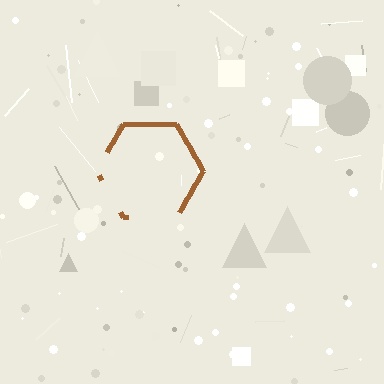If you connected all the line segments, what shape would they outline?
They would outline a hexagon.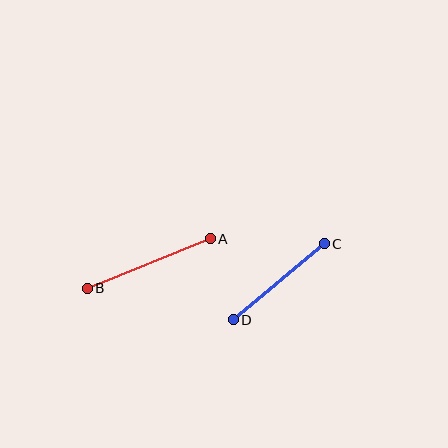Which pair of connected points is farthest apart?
Points A and B are farthest apart.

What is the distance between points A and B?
The distance is approximately 132 pixels.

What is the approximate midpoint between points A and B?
The midpoint is at approximately (149, 263) pixels.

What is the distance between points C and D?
The distance is approximately 119 pixels.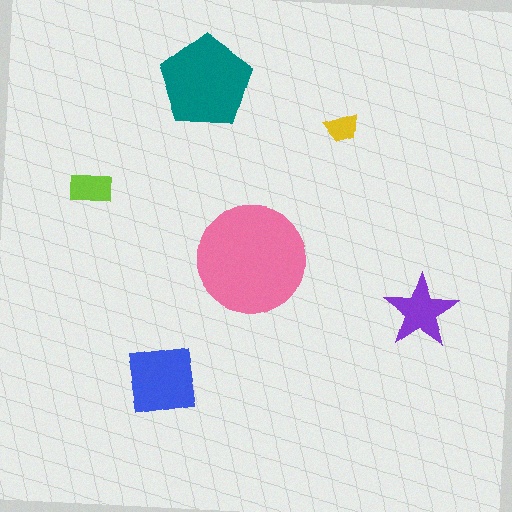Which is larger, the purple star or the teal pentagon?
The teal pentagon.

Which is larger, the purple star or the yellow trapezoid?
The purple star.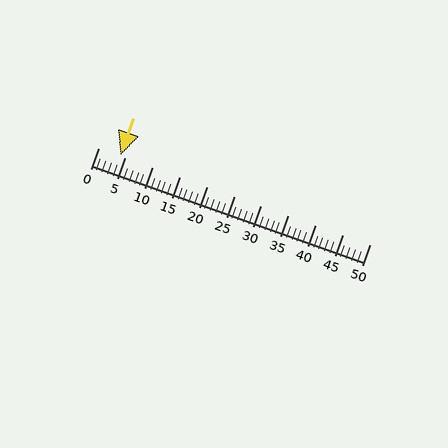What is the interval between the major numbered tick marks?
The major tick marks are spaced 5 units apart.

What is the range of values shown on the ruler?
The ruler shows values from 0 to 50.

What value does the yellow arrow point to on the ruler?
The yellow arrow points to approximately 4.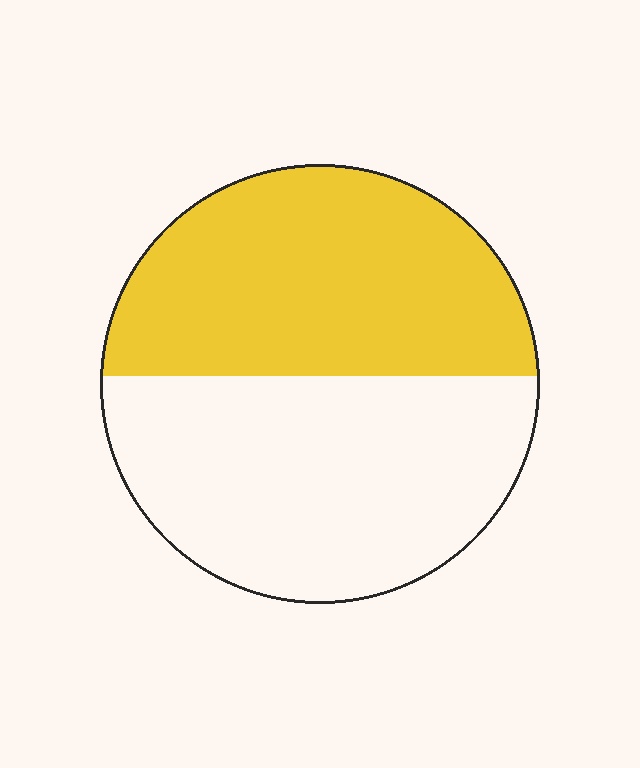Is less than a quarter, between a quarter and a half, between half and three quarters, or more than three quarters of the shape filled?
Between a quarter and a half.